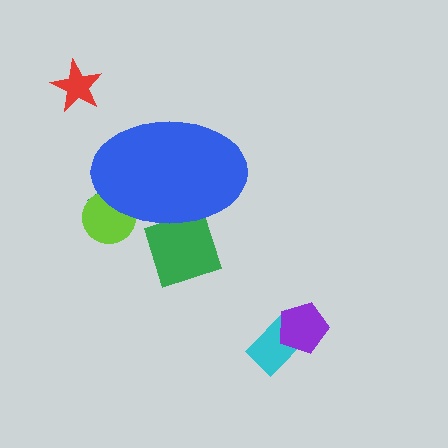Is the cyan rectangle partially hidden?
No, the cyan rectangle is fully visible.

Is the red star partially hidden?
No, the red star is fully visible.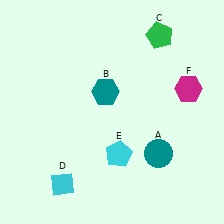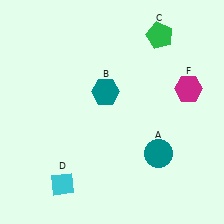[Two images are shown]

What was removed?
The cyan pentagon (E) was removed in Image 2.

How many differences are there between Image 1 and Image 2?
There is 1 difference between the two images.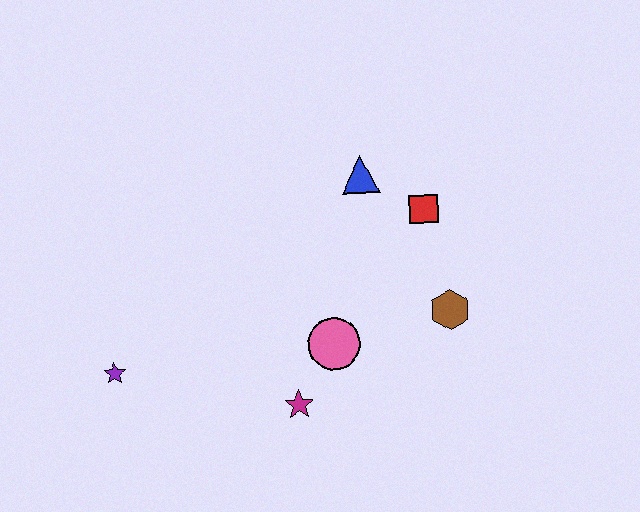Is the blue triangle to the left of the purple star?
No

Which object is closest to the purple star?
The magenta star is closest to the purple star.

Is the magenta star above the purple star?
No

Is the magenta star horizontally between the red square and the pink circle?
No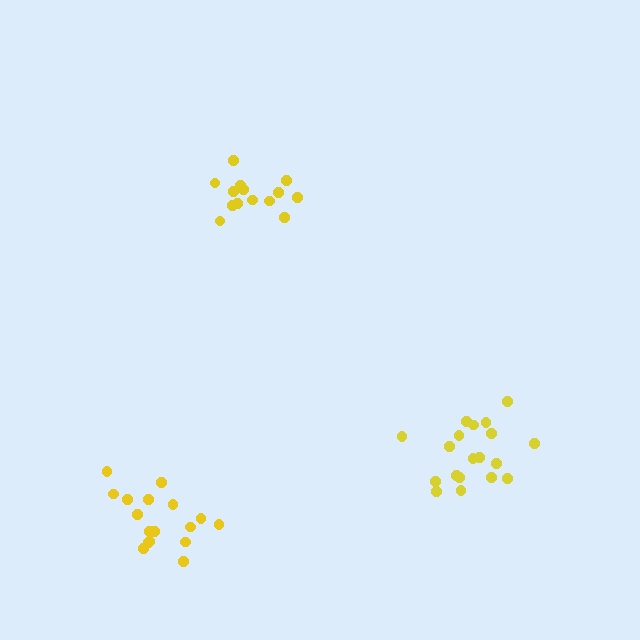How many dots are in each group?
Group 1: 14 dots, Group 2: 17 dots, Group 3: 19 dots (50 total).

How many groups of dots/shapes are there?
There are 3 groups.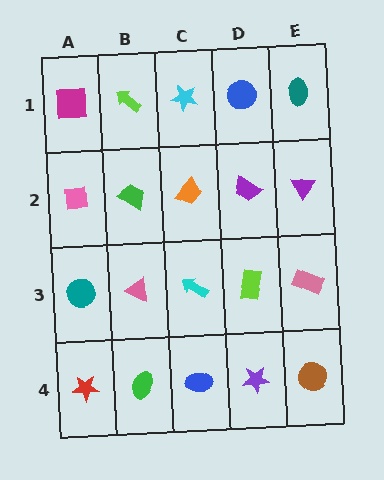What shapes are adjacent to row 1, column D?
A purple trapezoid (row 2, column D), a cyan star (row 1, column C), a teal ellipse (row 1, column E).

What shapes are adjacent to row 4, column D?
A lime rectangle (row 3, column D), a blue ellipse (row 4, column C), a brown circle (row 4, column E).